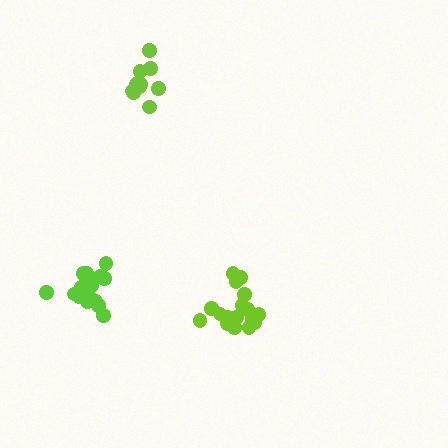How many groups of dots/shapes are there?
There are 3 groups.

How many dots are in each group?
Group 1: 18 dots, Group 2: 18 dots, Group 3: 12 dots (48 total).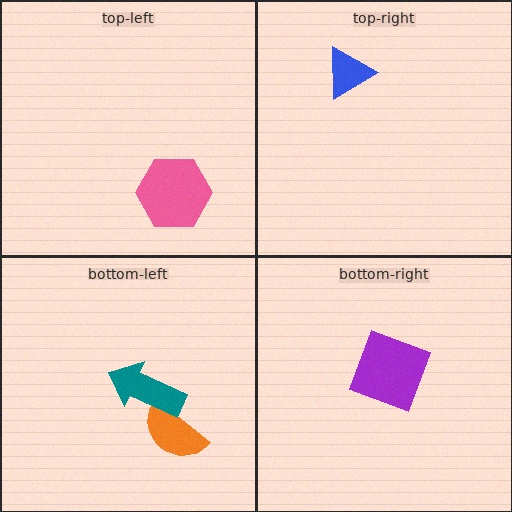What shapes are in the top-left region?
The pink hexagon.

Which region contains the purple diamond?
The bottom-right region.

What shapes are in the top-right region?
The blue triangle.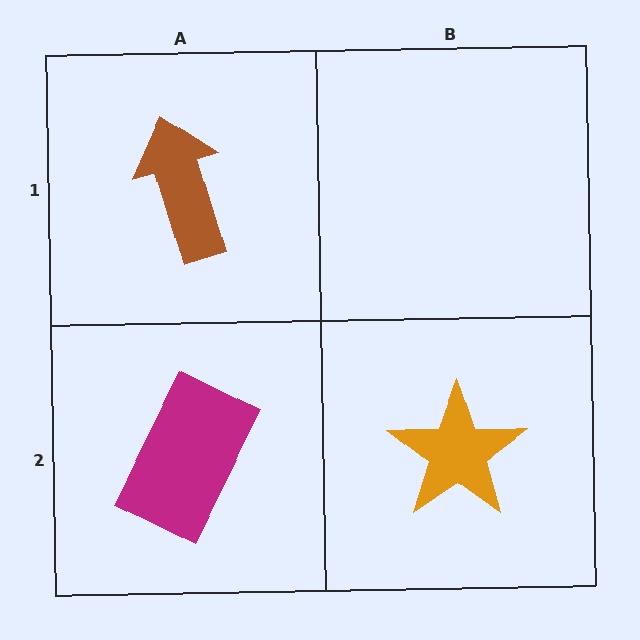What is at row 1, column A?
A brown arrow.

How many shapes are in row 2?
2 shapes.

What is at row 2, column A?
A magenta rectangle.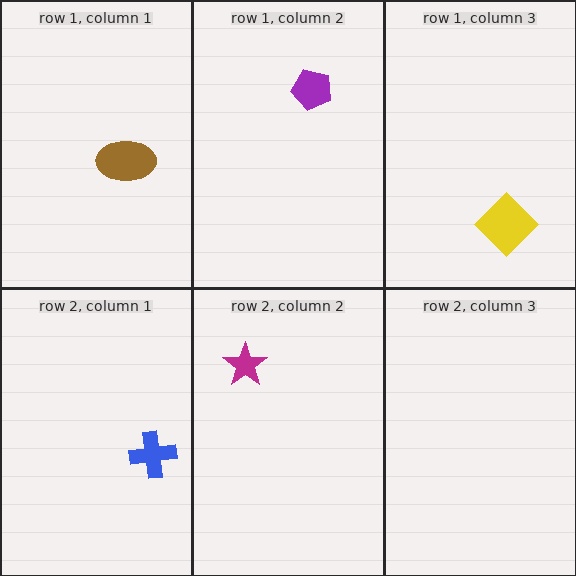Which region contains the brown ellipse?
The row 1, column 1 region.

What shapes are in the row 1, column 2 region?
The purple pentagon.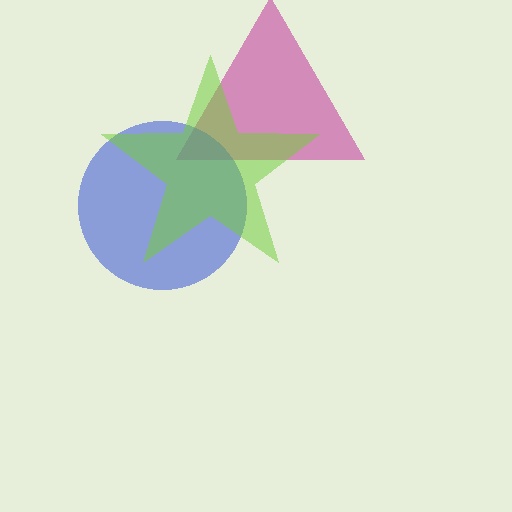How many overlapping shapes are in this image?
There are 3 overlapping shapes in the image.